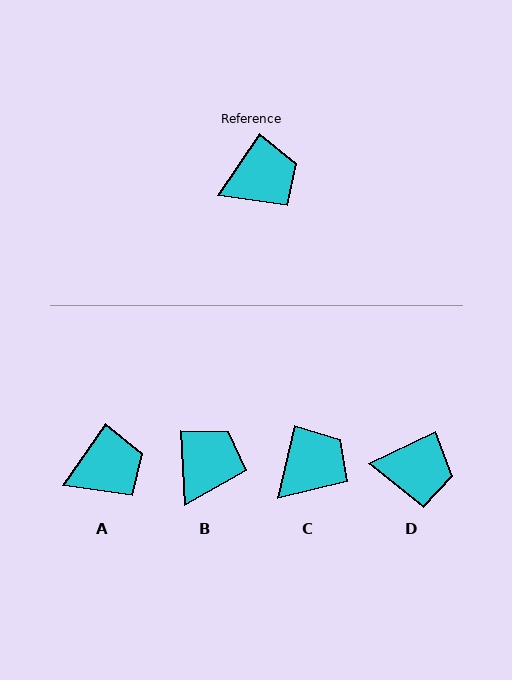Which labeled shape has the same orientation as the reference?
A.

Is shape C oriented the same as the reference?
No, it is off by about 22 degrees.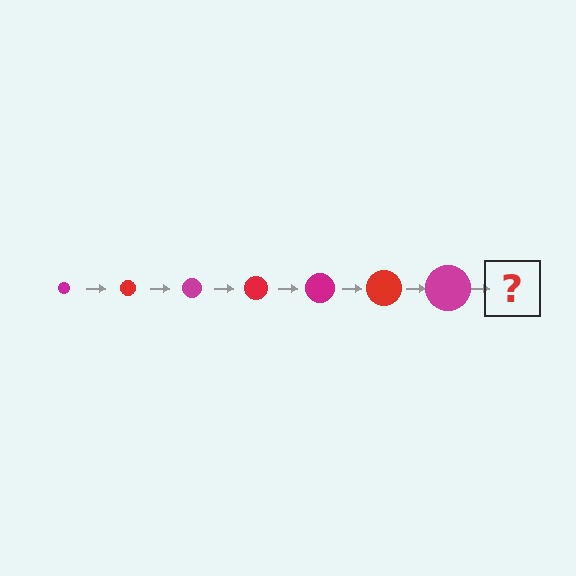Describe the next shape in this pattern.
It should be a red circle, larger than the previous one.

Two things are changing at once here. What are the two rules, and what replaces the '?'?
The two rules are that the circle grows larger each step and the color cycles through magenta and red. The '?' should be a red circle, larger than the previous one.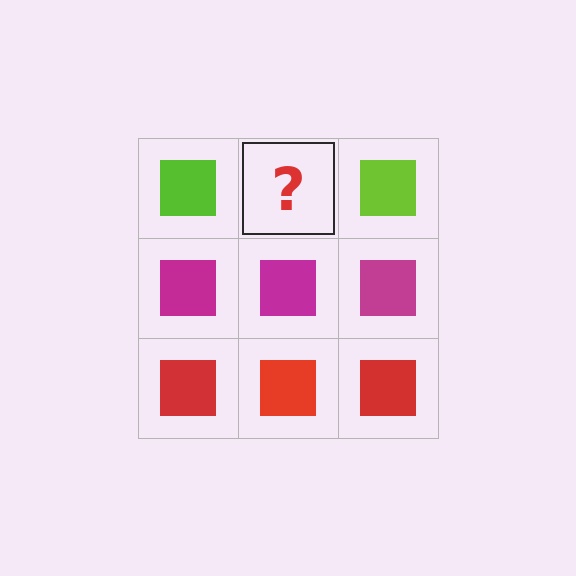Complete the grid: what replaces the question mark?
The question mark should be replaced with a lime square.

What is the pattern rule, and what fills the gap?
The rule is that each row has a consistent color. The gap should be filled with a lime square.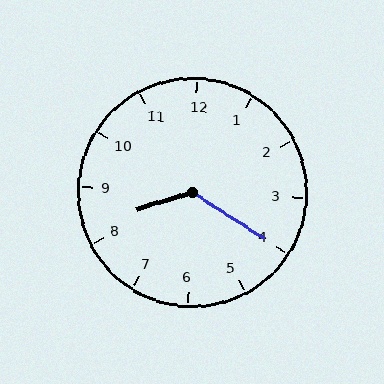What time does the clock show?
8:20.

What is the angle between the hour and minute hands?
Approximately 130 degrees.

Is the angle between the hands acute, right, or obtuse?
It is obtuse.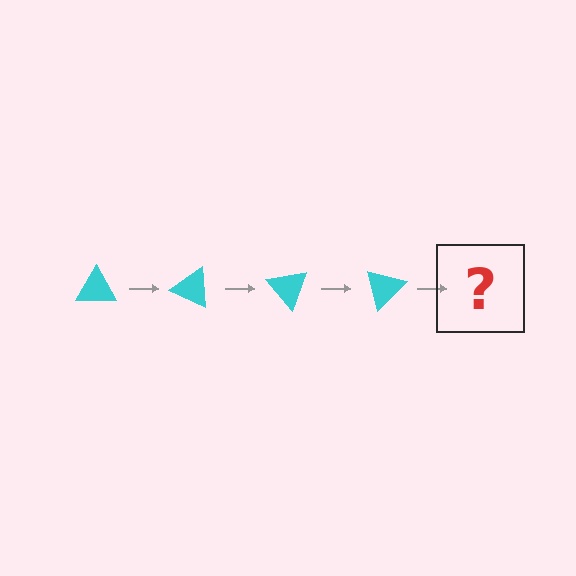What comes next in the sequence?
The next element should be a cyan triangle rotated 100 degrees.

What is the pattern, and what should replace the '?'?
The pattern is that the triangle rotates 25 degrees each step. The '?' should be a cyan triangle rotated 100 degrees.